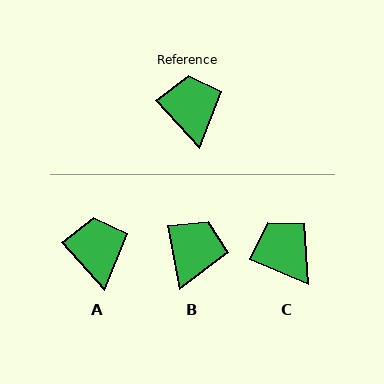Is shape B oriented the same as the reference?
No, it is off by about 31 degrees.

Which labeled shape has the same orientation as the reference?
A.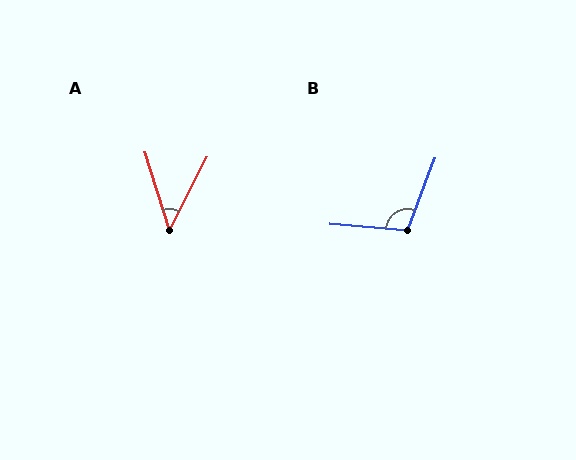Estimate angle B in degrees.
Approximately 106 degrees.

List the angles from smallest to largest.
A (44°), B (106°).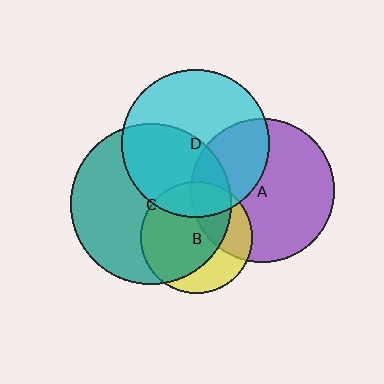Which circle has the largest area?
Circle C (teal).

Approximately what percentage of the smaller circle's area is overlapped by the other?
Approximately 15%.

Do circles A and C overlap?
Yes.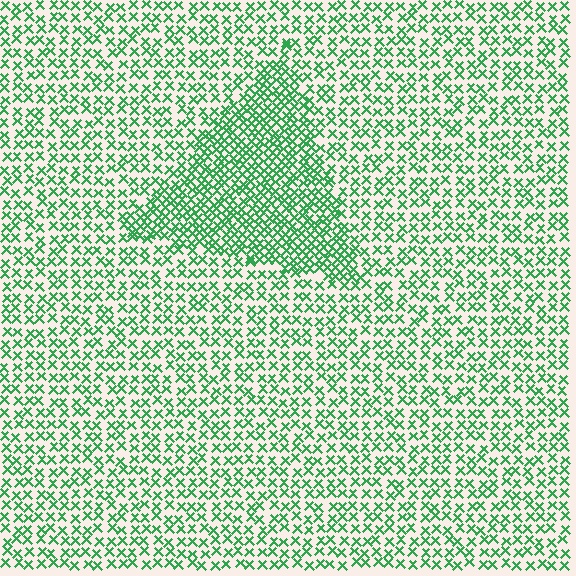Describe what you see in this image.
The image contains small green elements arranged at two different densities. A triangle-shaped region is visible where the elements are more densely packed than the surrounding area.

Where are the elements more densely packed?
The elements are more densely packed inside the triangle boundary.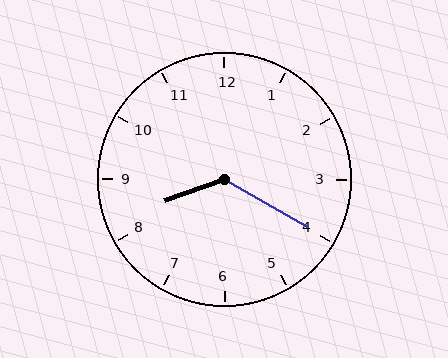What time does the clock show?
8:20.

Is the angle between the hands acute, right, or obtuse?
It is obtuse.